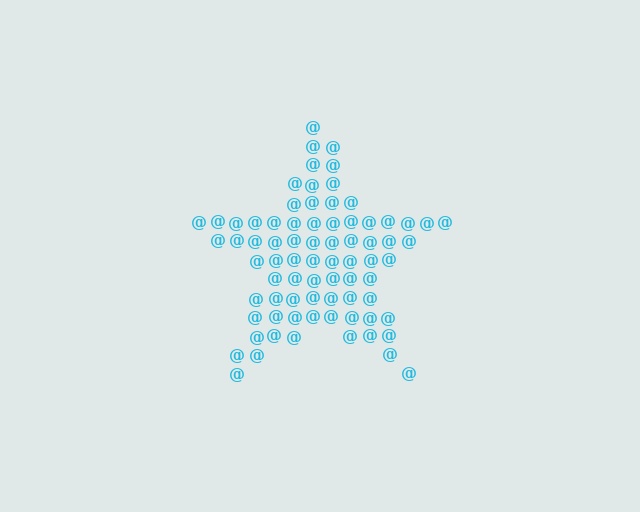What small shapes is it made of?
It is made of small at signs.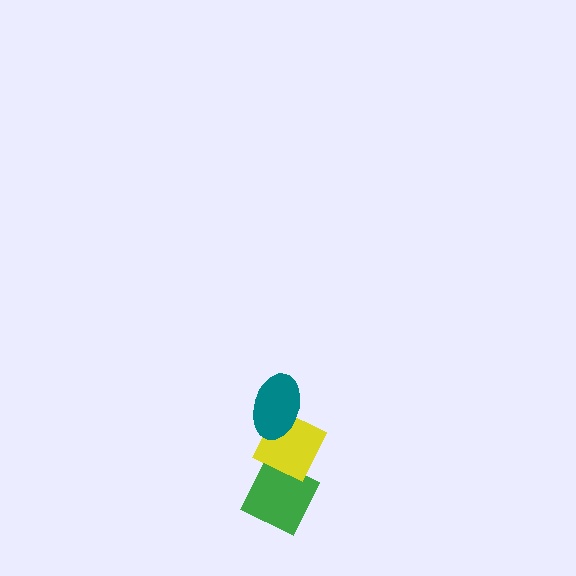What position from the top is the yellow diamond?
The yellow diamond is 2nd from the top.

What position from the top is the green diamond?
The green diamond is 3rd from the top.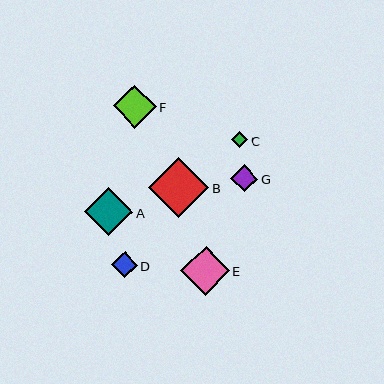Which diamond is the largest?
Diamond B is the largest with a size of approximately 60 pixels.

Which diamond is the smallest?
Diamond C is the smallest with a size of approximately 16 pixels.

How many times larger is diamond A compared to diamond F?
Diamond A is approximately 1.1 times the size of diamond F.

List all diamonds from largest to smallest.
From largest to smallest: B, E, A, F, G, D, C.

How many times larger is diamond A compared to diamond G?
Diamond A is approximately 1.8 times the size of diamond G.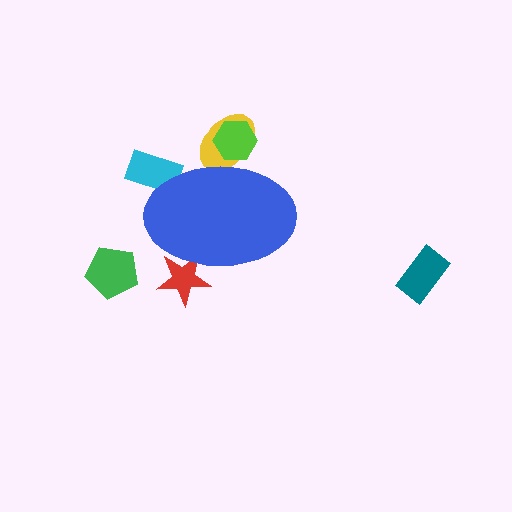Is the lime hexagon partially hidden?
Yes, the lime hexagon is partially hidden behind the blue ellipse.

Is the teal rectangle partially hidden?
No, the teal rectangle is fully visible.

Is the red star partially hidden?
Yes, the red star is partially hidden behind the blue ellipse.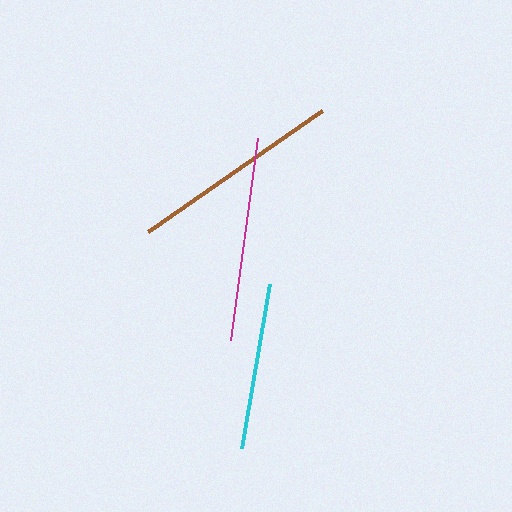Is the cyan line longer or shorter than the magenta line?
The magenta line is longer than the cyan line.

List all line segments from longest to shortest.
From longest to shortest: brown, magenta, cyan.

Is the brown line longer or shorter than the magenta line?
The brown line is longer than the magenta line.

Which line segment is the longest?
The brown line is the longest at approximately 212 pixels.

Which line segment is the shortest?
The cyan line is the shortest at approximately 166 pixels.